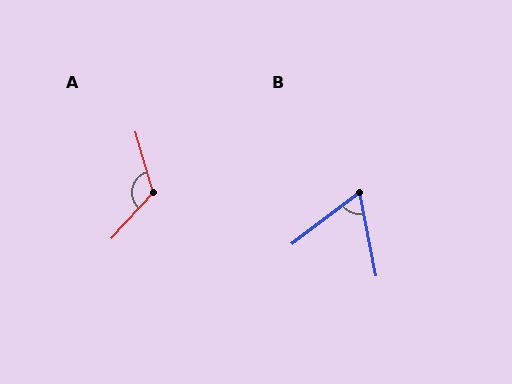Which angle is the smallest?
B, at approximately 64 degrees.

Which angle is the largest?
A, at approximately 121 degrees.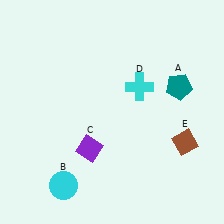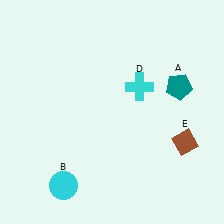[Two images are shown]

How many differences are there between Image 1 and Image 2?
There is 1 difference between the two images.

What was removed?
The purple diamond (C) was removed in Image 2.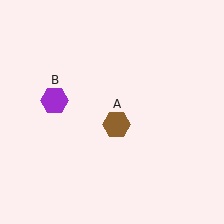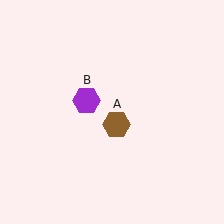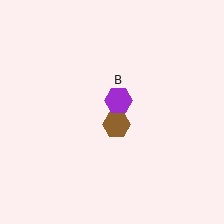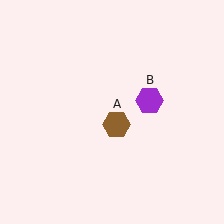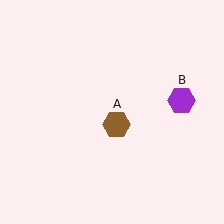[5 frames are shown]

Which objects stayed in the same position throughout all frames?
Brown hexagon (object A) remained stationary.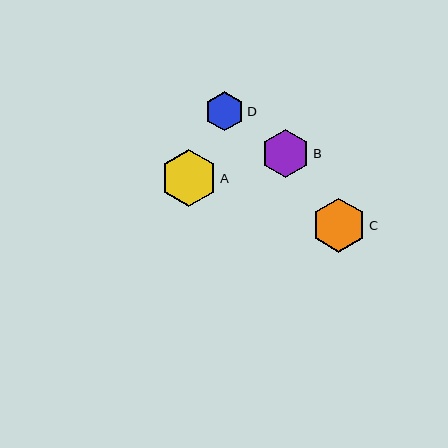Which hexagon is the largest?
Hexagon A is the largest with a size of approximately 56 pixels.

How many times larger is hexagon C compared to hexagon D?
Hexagon C is approximately 1.4 times the size of hexagon D.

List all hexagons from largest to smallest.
From largest to smallest: A, C, B, D.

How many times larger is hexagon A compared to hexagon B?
Hexagon A is approximately 1.2 times the size of hexagon B.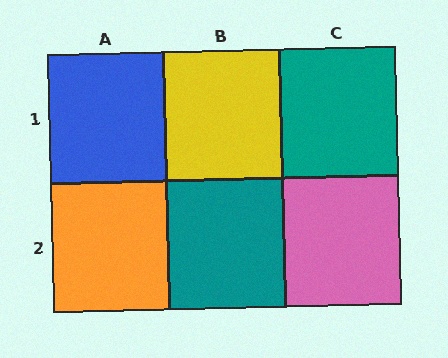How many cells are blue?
1 cell is blue.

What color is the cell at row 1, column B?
Yellow.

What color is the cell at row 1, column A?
Blue.